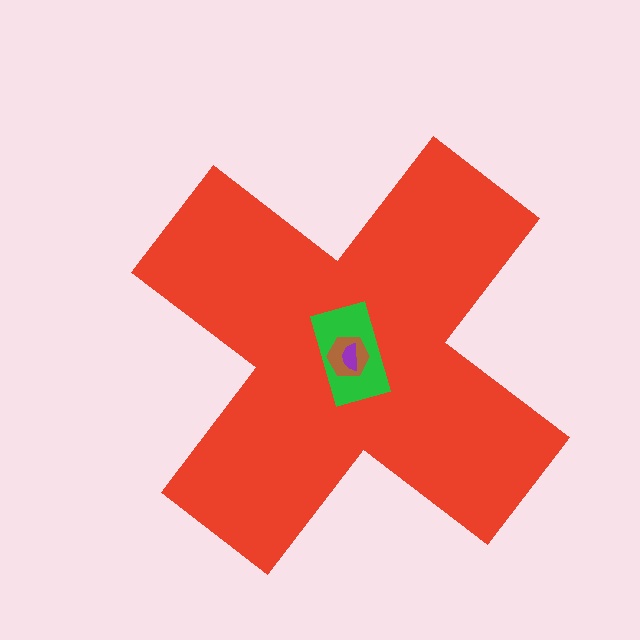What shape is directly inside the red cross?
The green rectangle.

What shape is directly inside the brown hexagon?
The purple semicircle.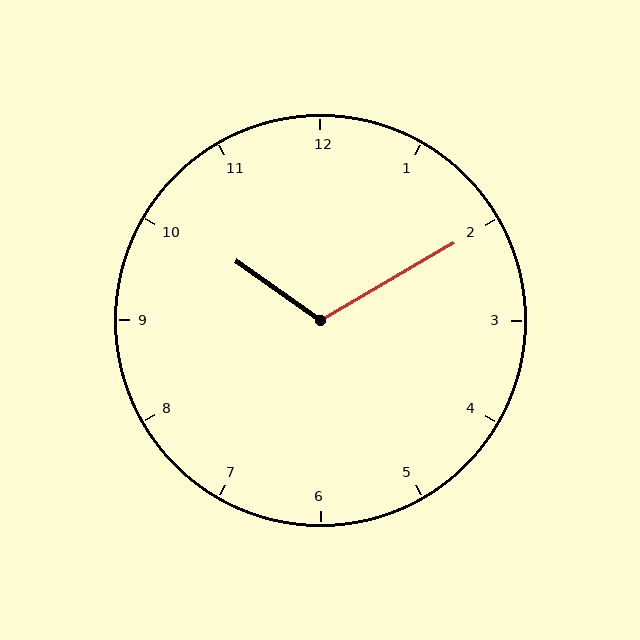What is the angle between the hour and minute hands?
Approximately 115 degrees.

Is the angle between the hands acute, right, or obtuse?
It is obtuse.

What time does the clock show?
10:10.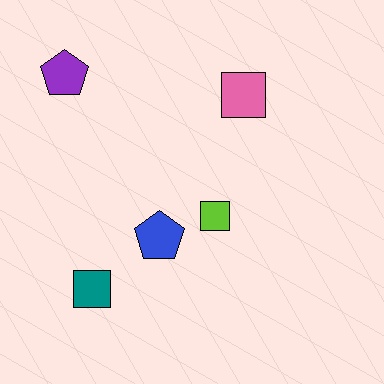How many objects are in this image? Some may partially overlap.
There are 5 objects.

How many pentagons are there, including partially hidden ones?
There are 2 pentagons.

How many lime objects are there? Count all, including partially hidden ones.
There is 1 lime object.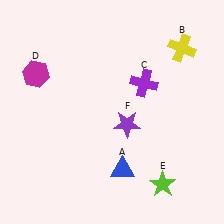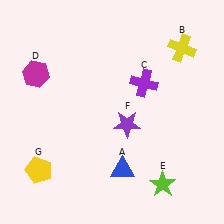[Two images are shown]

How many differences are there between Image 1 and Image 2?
There is 1 difference between the two images.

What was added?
A yellow pentagon (G) was added in Image 2.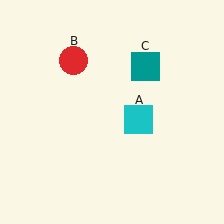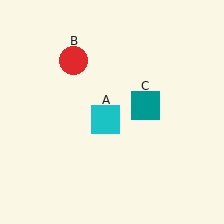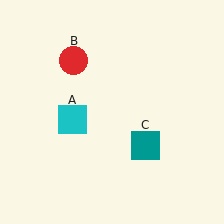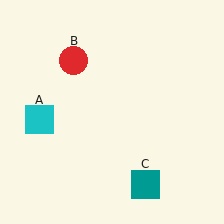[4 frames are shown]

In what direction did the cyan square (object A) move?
The cyan square (object A) moved left.